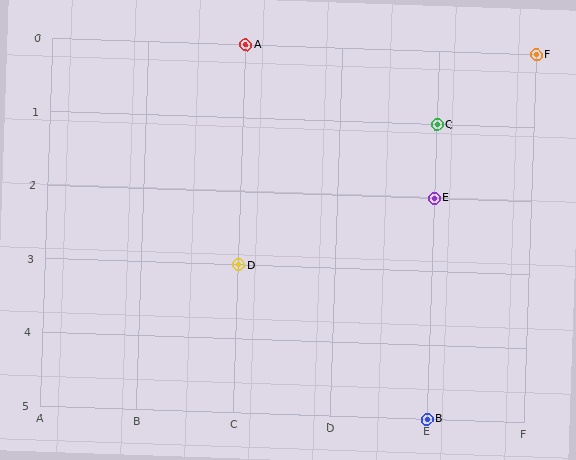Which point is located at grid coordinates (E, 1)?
Point C is at (E, 1).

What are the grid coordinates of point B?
Point B is at grid coordinates (E, 5).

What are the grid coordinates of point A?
Point A is at grid coordinates (C, 0).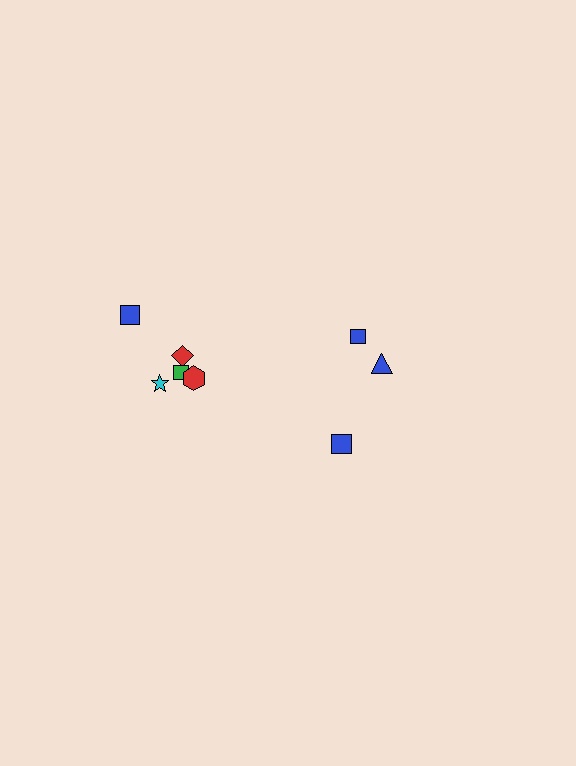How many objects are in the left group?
There are 5 objects.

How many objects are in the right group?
There are 3 objects.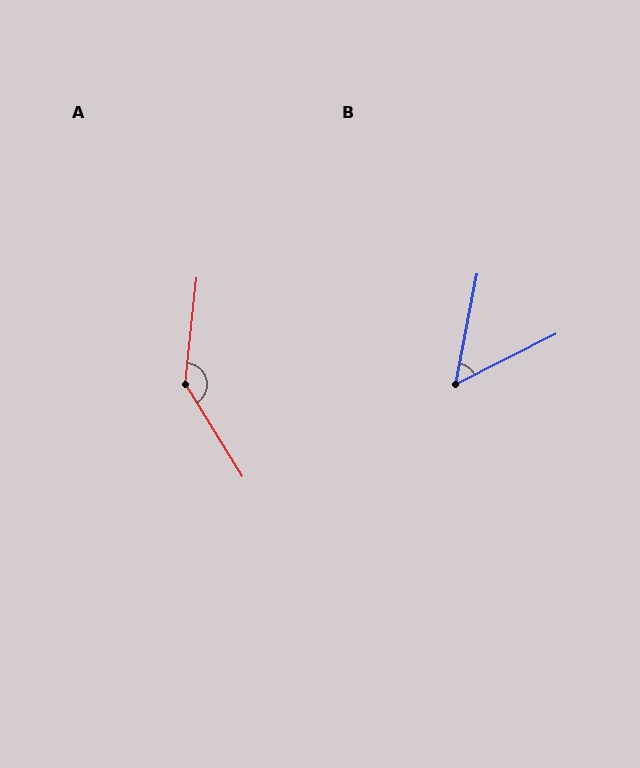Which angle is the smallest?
B, at approximately 52 degrees.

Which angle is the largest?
A, at approximately 142 degrees.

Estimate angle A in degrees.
Approximately 142 degrees.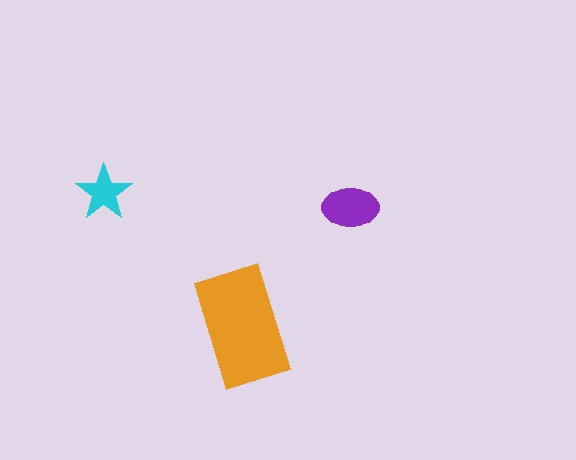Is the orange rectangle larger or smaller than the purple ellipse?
Larger.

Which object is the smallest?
The cyan star.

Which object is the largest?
The orange rectangle.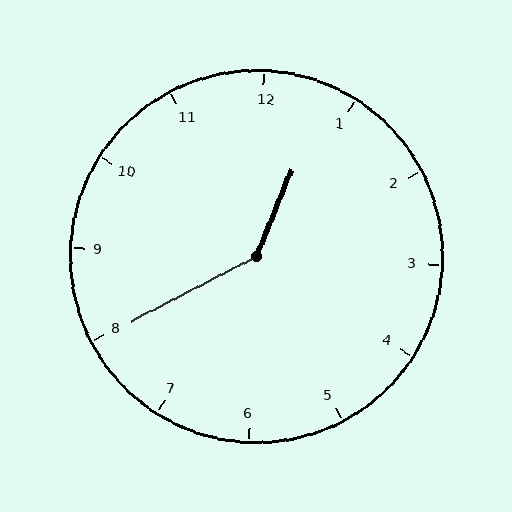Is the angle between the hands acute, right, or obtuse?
It is obtuse.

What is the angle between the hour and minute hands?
Approximately 140 degrees.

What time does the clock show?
12:40.